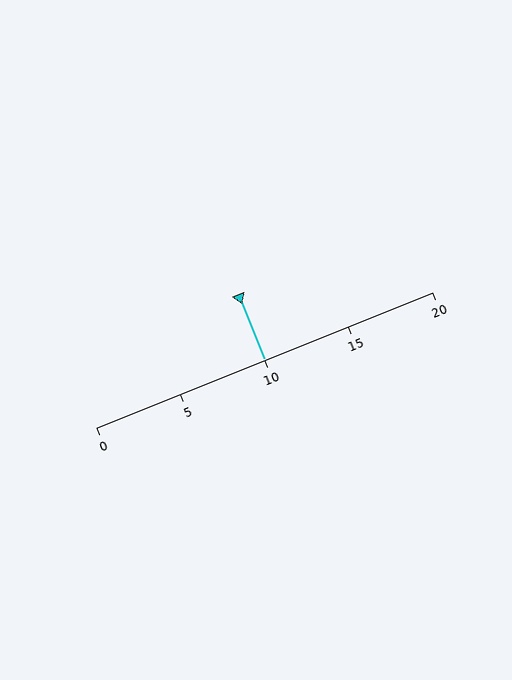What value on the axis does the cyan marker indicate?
The marker indicates approximately 10.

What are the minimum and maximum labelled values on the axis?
The axis runs from 0 to 20.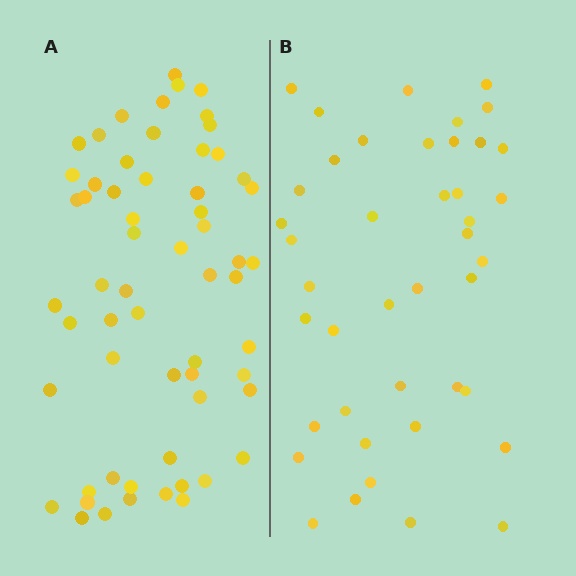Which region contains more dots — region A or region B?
Region A (the left region) has more dots.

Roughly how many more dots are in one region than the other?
Region A has approximately 20 more dots than region B.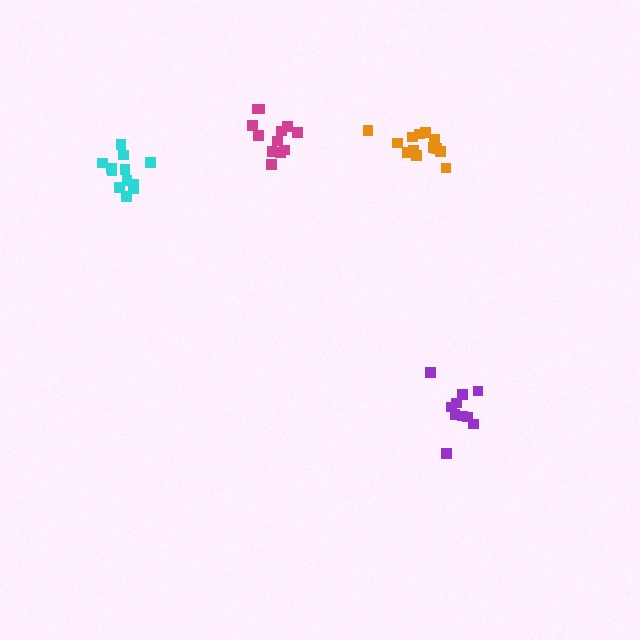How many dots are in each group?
Group 1: 12 dots, Group 2: 13 dots, Group 3: 10 dots, Group 4: 13 dots (48 total).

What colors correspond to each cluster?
The clusters are colored: cyan, magenta, purple, orange.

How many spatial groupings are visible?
There are 4 spatial groupings.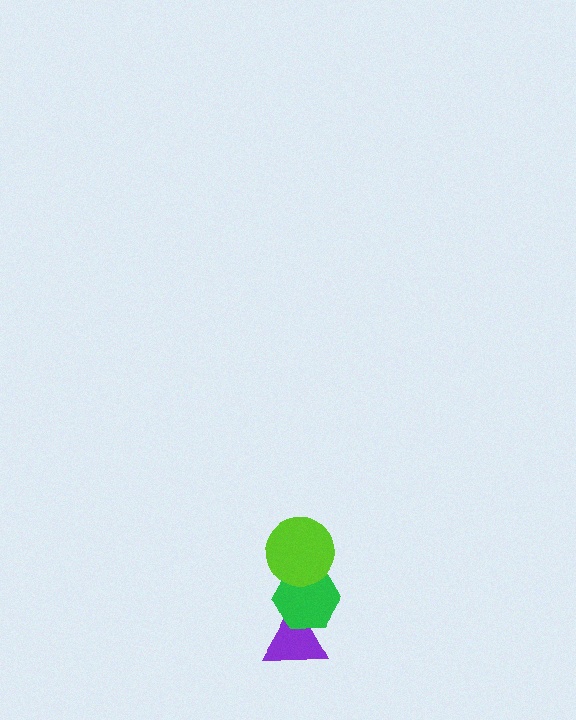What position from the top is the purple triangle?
The purple triangle is 3rd from the top.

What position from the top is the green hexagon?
The green hexagon is 2nd from the top.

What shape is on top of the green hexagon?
The lime circle is on top of the green hexagon.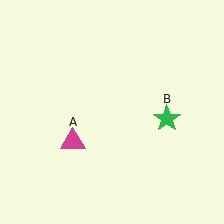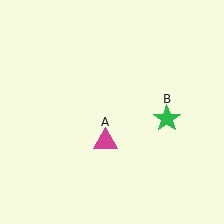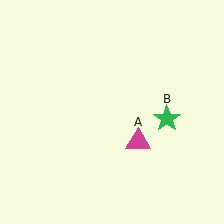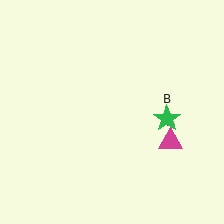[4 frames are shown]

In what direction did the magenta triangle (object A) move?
The magenta triangle (object A) moved right.